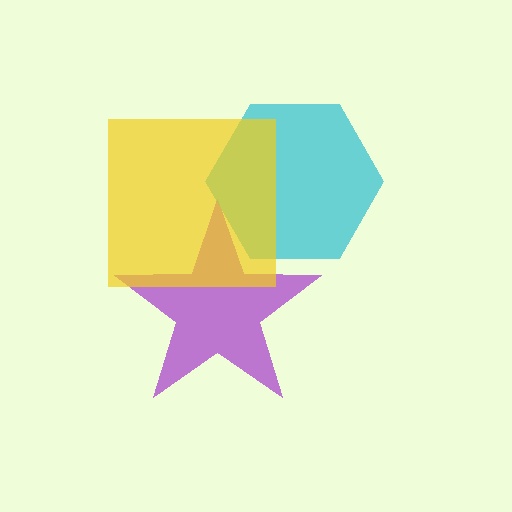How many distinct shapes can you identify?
There are 3 distinct shapes: a purple star, a cyan hexagon, a yellow square.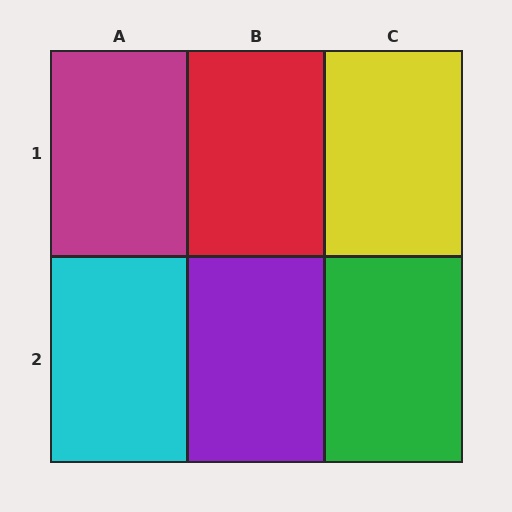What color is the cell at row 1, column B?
Red.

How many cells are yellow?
1 cell is yellow.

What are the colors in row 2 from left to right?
Cyan, purple, green.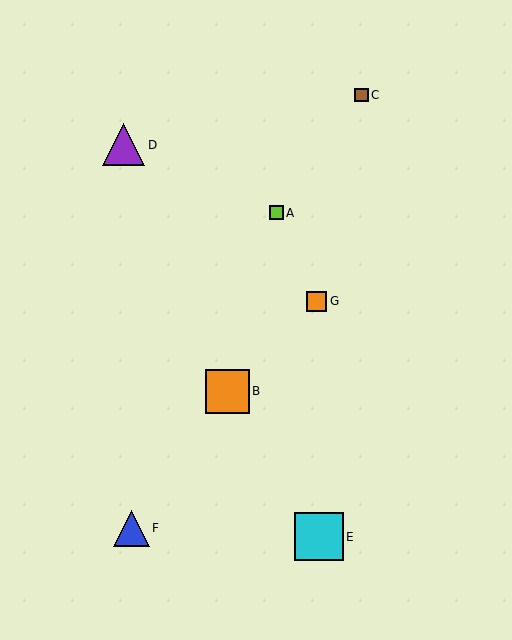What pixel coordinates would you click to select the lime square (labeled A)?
Click at (276, 213) to select the lime square A.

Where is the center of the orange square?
The center of the orange square is at (227, 391).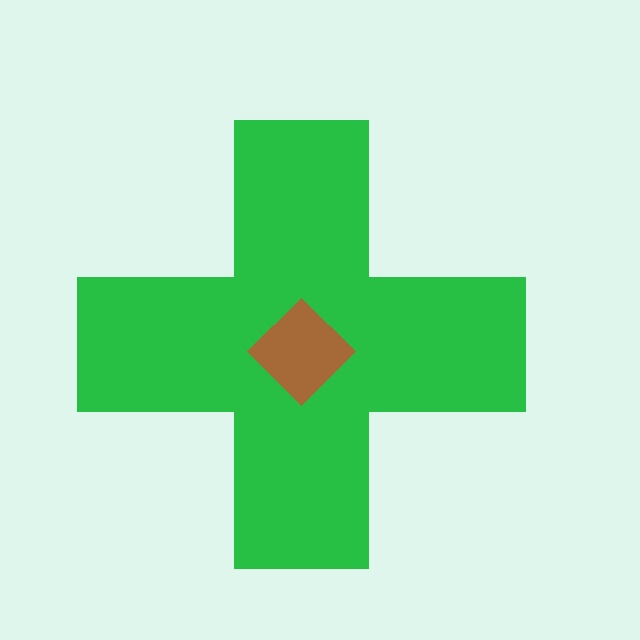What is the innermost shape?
The brown diamond.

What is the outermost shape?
The green cross.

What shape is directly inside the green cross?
The brown diamond.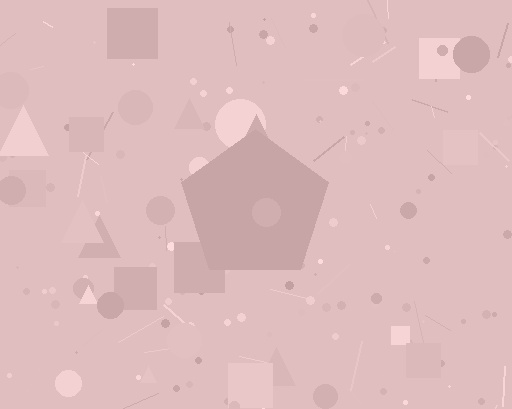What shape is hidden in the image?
A pentagon is hidden in the image.